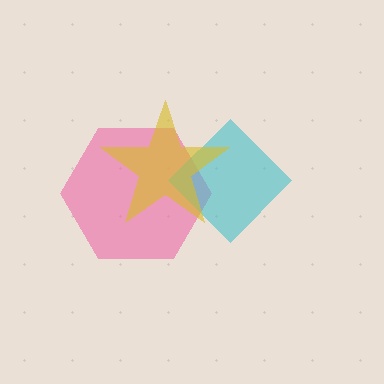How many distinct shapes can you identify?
There are 3 distinct shapes: a pink hexagon, a cyan diamond, a yellow star.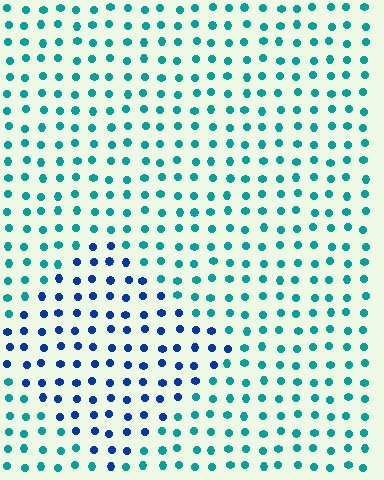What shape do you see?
I see a diamond.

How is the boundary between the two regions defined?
The boundary is defined purely by a slight shift in hue (about 45 degrees). Spacing, size, and orientation are identical on both sides.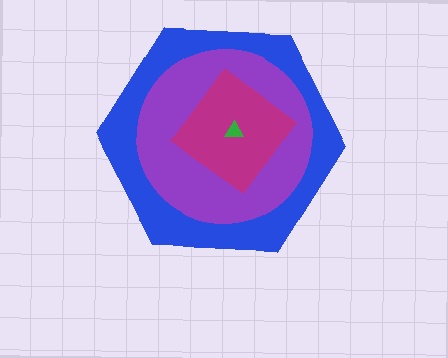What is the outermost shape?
The blue hexagon.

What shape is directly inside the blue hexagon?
The purple circle.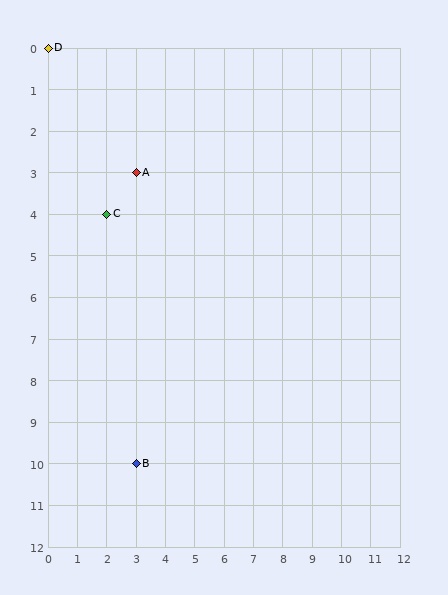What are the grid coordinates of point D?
Point D is at grid coordinates (0, 0).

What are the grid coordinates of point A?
Point A is at grid coordinates (3, 3).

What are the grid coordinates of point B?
Point B is at grid coordinates (3, 10).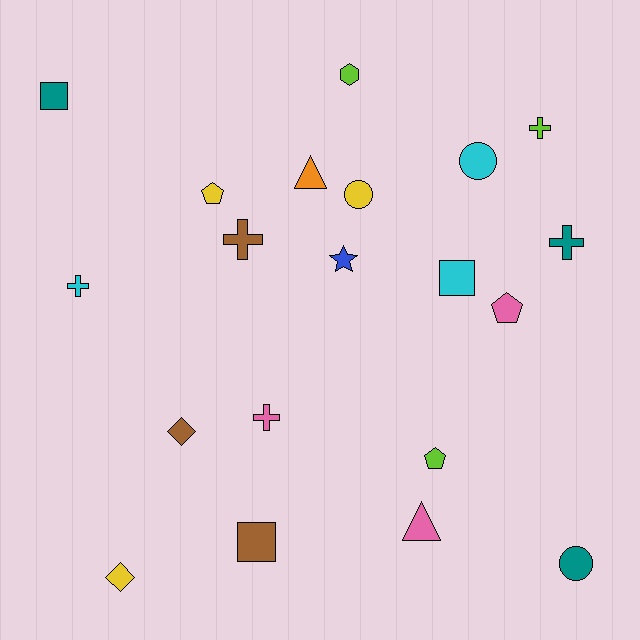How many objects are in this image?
There are 20 objects.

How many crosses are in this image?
There are 5 crosses.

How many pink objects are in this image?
There are 3 pink objects.